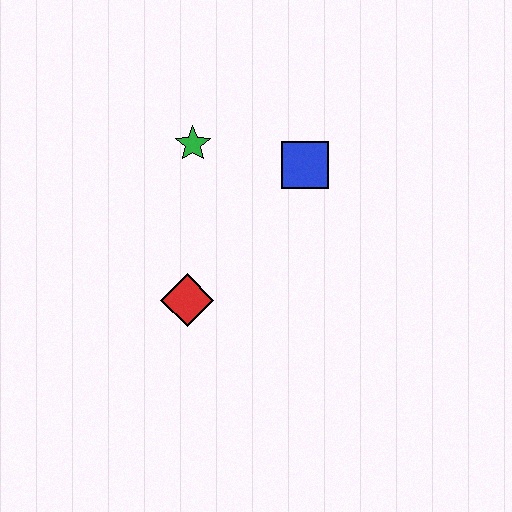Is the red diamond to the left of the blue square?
Yes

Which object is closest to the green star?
The blue square is closest to the green star.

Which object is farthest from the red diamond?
The blue square is farthest from the red diamond.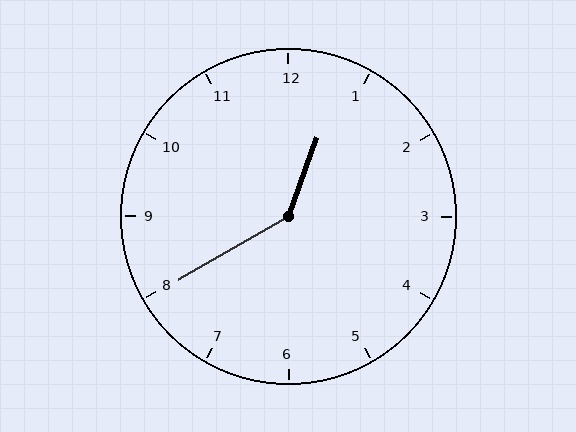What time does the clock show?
12:40.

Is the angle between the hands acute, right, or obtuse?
It is obtuse.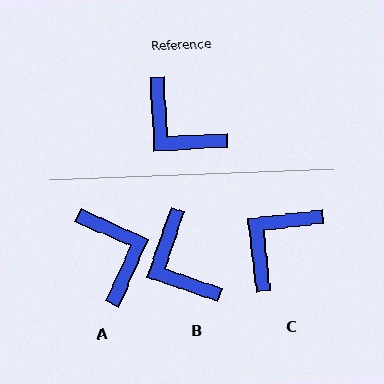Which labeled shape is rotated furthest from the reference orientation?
A, about 153 degrees away.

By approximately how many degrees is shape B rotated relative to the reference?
Approximately 22 degrees clockwise.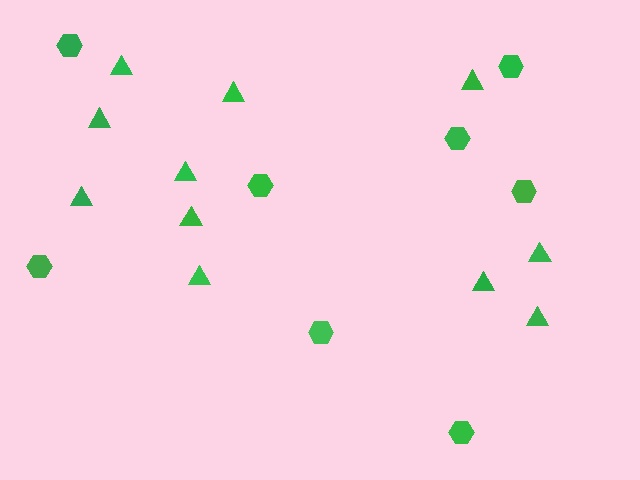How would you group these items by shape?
There are 2 groups: one group of hexagons (8) and one group of triangles (11).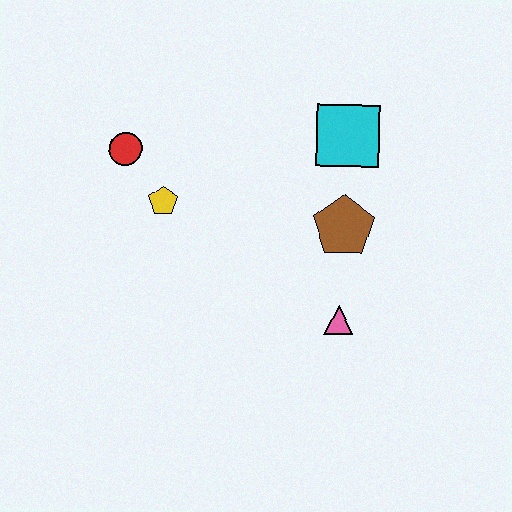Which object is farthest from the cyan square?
The red circle is farthest from the cyan square.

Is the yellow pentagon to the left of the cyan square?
Yes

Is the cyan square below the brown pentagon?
No